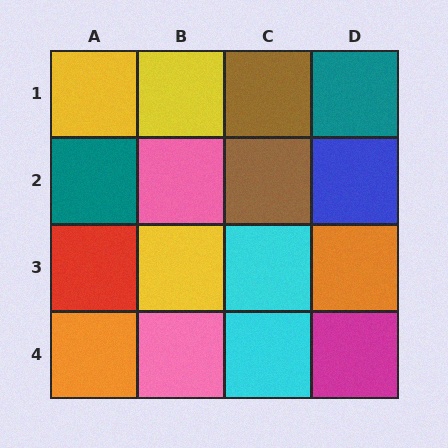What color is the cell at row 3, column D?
Orange.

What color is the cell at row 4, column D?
Magenta.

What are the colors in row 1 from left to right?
Yellow, yellow, brown, teal.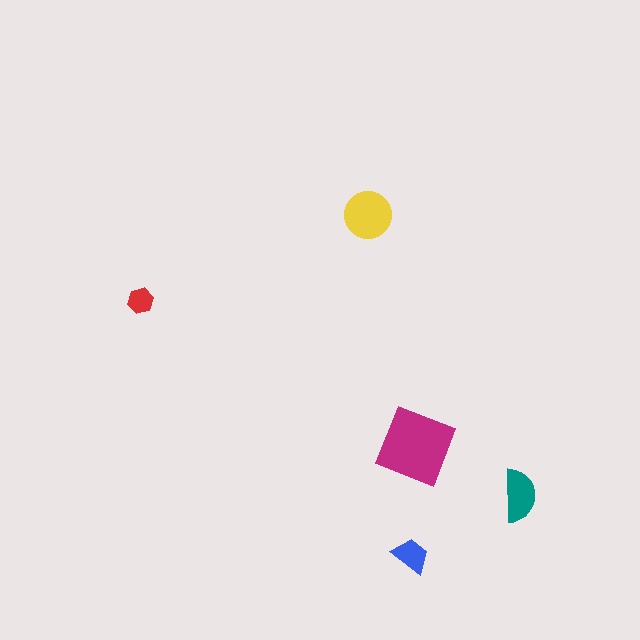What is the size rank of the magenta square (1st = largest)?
1st.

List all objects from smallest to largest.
The red hexagon, the blue trapezoid, the teal semicircle, the yellow circle, the magenta square.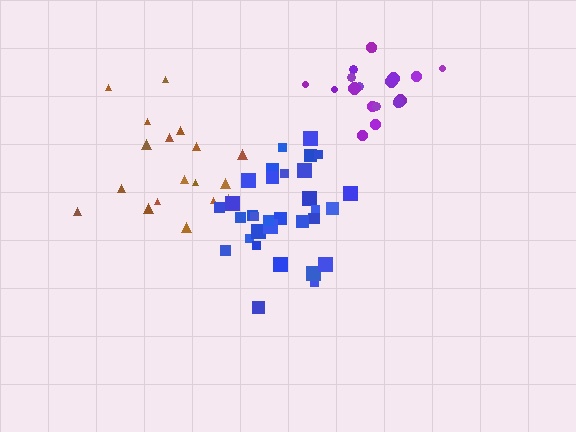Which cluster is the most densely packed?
Purple.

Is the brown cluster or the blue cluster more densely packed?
Blue.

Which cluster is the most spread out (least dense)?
Brown.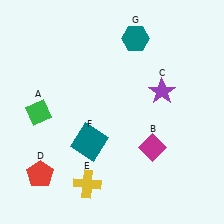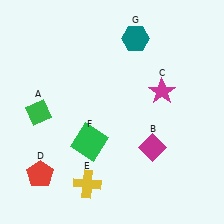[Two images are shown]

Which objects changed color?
C changed from purple to magenta. F changed from teal to green.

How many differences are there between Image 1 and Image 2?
There are 2 differences between the two images.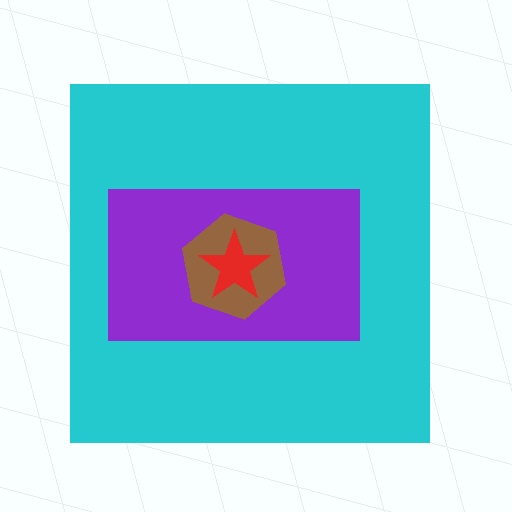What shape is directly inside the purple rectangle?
The brown hexagon.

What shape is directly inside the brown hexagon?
The red star.